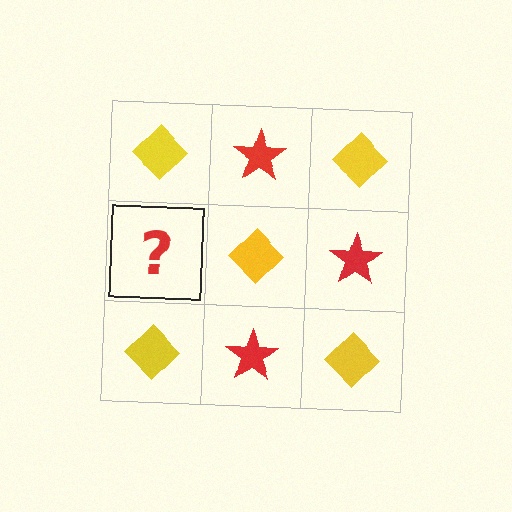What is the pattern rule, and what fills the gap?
The rule is that it alternates yellow diamond and red star in a checkerboard pattern. The gap should be filled with a red star.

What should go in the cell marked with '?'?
The missing cell should contain a red star.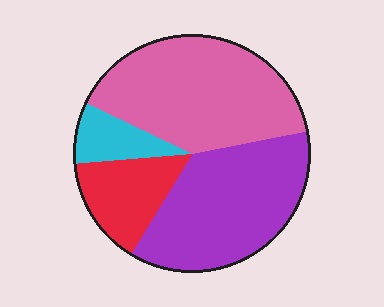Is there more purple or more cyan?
Purple.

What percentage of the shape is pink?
Pink covers 40% of the shape.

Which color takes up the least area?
Cyan, at roughly 10%.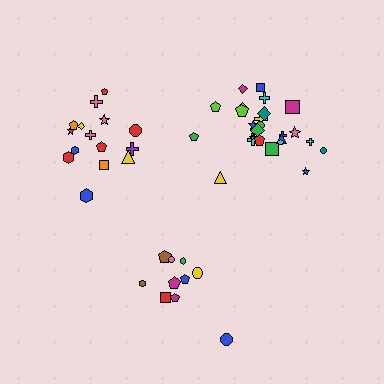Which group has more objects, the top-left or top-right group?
The top-right group.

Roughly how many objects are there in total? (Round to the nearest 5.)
Roughly 50 objects in total.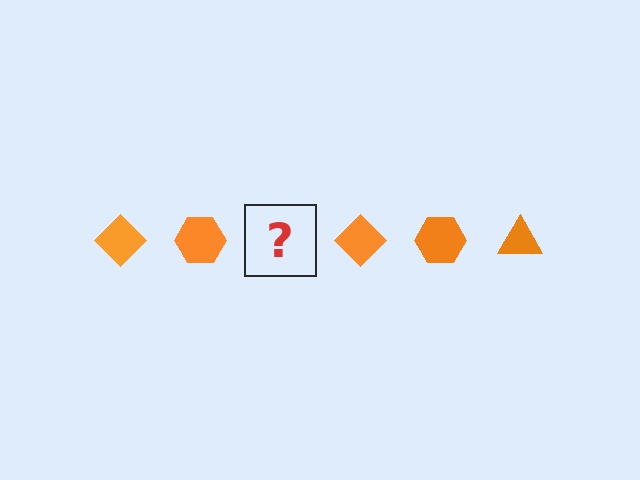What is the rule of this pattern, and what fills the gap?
The rule is that the pattern cycles through diamond, hexagon, triangle shapes in orange. The gap should be filled with an orange triangle.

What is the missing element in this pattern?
The missing element is an orange triangle.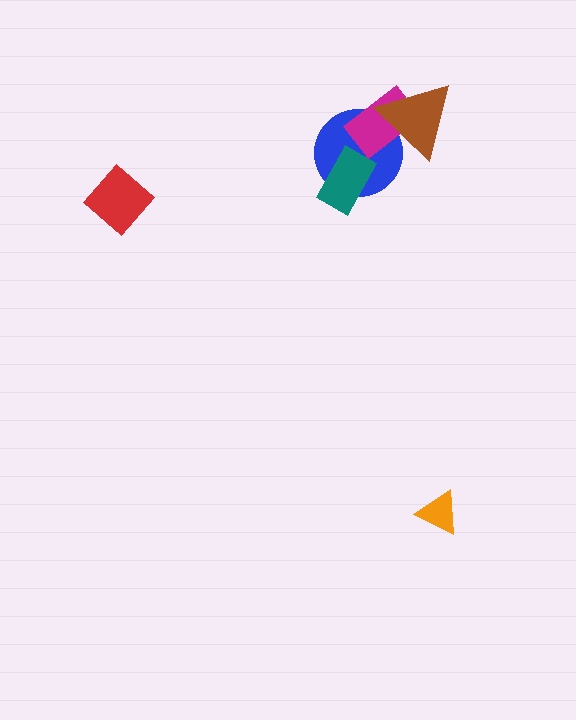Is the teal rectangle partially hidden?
No, no other shape covers it.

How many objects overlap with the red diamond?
0 objects overlap with the red diamond.